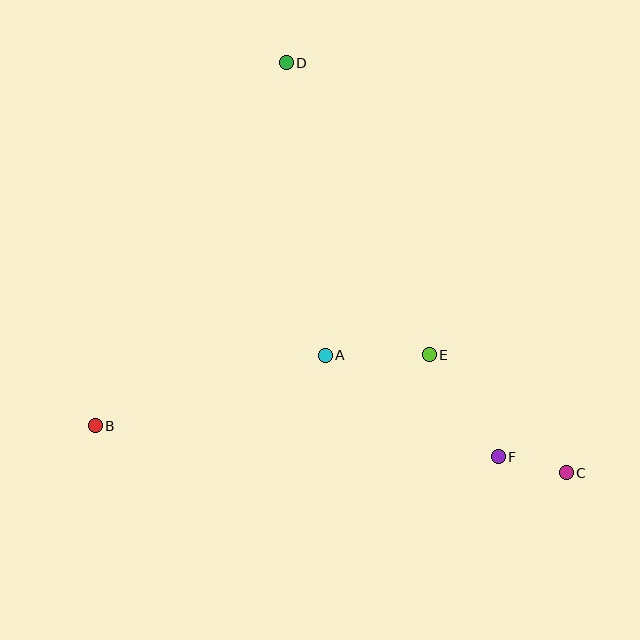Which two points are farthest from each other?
Points C and D are farthest from each other.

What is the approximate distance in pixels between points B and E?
The distance between B and E is approximately 342 pixels.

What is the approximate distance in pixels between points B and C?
The distance between B and C is approximately 473 pixels.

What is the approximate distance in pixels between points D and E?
The distance between D and E is approximately 325 pixels.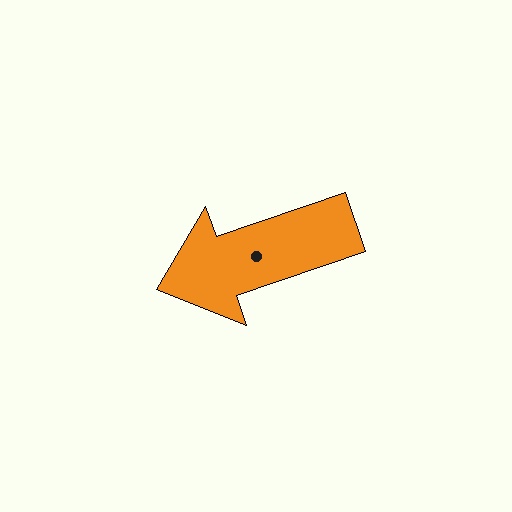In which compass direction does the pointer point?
West.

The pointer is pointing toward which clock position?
Roughly 8 o'clock.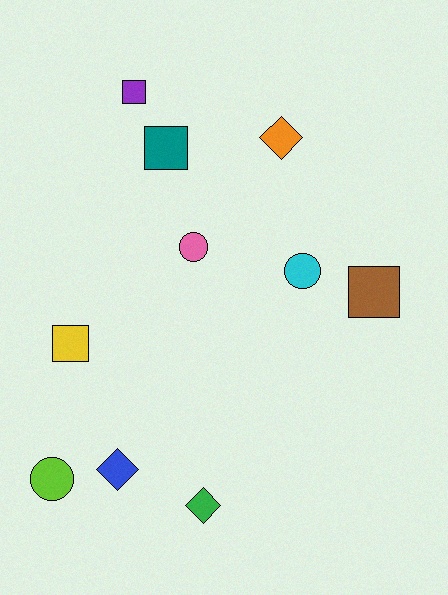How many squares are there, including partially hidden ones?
There are 4 squares.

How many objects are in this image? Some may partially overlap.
There are 10 objects.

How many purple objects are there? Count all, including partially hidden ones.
There is 1 purple object.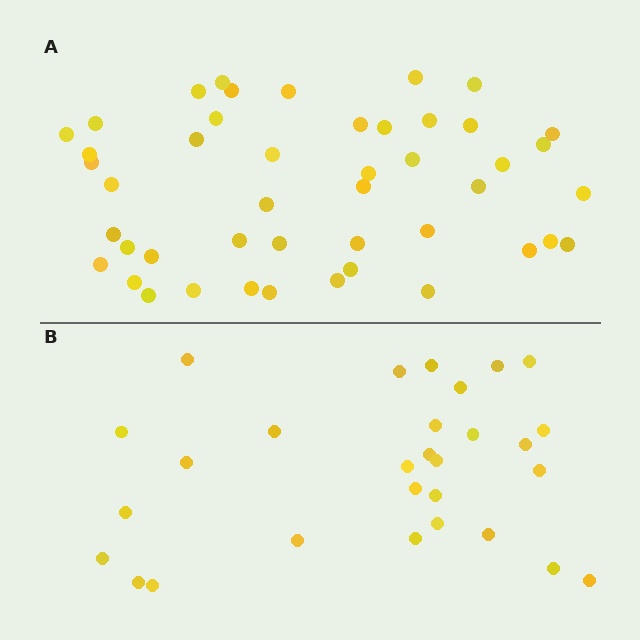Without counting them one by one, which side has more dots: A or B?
Region A (the top region) has more dots.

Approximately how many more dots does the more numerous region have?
Region A has approximately 15 more dots than region B.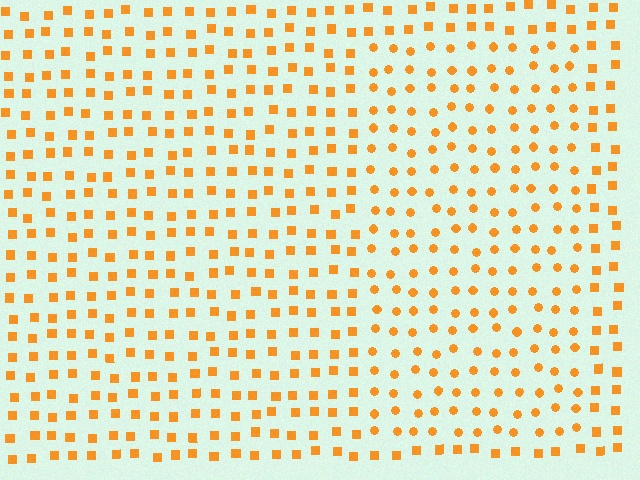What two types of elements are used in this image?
The image uses circles inside the rectangle region and squares outside it.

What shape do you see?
I see a rectangle.